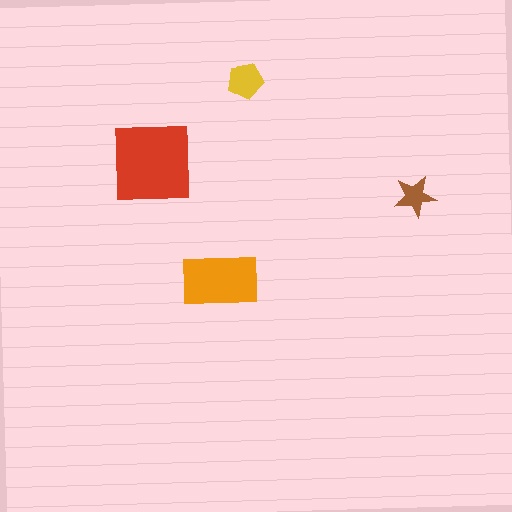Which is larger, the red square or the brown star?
The red square.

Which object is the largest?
The red square.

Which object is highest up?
The yellow pentagon is topmost.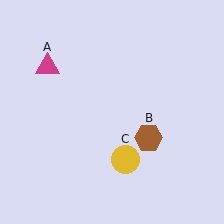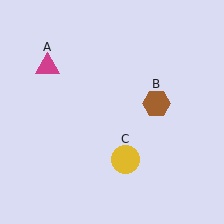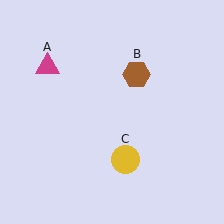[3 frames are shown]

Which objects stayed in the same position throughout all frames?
Magenta triangle (object A) and yellow circle (object C) remained stationary.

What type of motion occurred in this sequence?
The brown hexagon (object B) rotated counterclockwise around the center of the scene.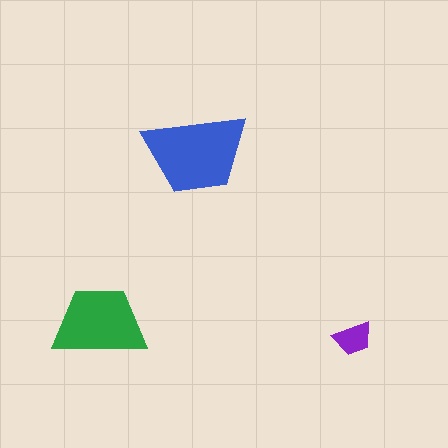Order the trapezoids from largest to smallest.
the blue one, the green one, the purple one.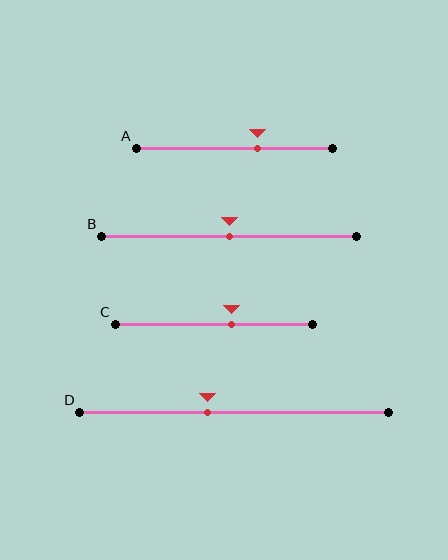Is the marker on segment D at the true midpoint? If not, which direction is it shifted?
No, the marker on segment D is shifted to the left by about 8% of the segment length.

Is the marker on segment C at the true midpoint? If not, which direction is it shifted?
No, the marker on segment C is shifted to the right by about 9% of the segment length.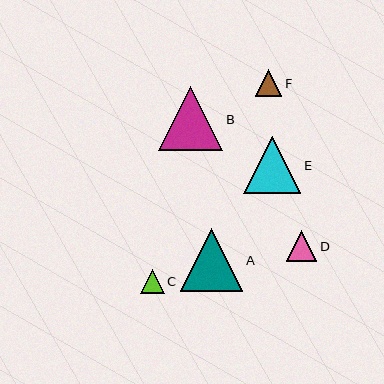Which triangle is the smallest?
Triangle C is the smallest with a size of approximately 24 pixels.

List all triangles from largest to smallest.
From largest to smallest: B, A, E, D, F, C.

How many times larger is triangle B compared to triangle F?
Triangle B is approximately 2.4 times the size of triangle F.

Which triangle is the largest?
Triangle B is the largest with a size of approximately 64 pixels.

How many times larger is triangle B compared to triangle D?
Triangle B is approximately 2.1 times the size of triangle D.